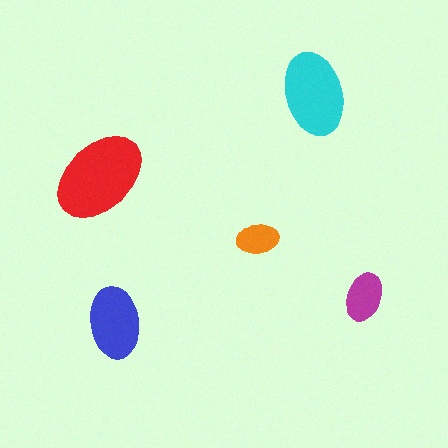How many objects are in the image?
There are 5 objects in the image.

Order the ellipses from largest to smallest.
the red one, the cyan one, the blue one, the magenta one, the orange one.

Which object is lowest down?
The blue ellipse is bottommost.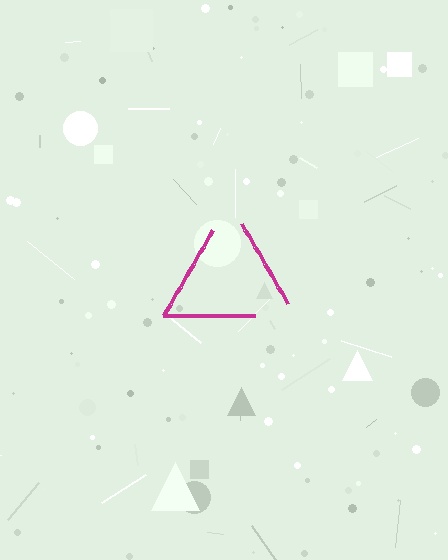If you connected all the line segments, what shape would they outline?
They would outline a triangle.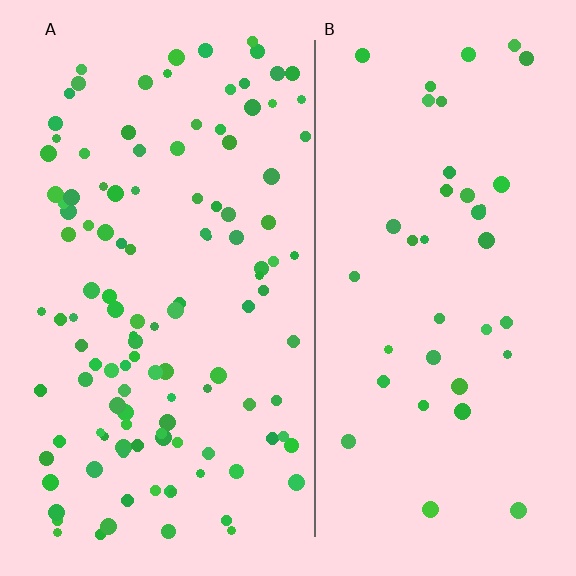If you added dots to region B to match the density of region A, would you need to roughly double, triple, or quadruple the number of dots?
Approximately triple.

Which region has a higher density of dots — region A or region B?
A (the left).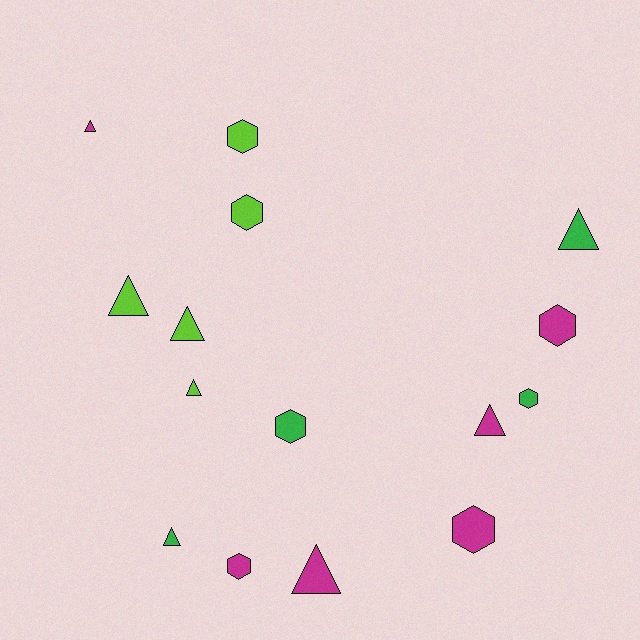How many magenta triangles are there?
There are 3 magenta triangles.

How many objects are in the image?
There are 15 objects.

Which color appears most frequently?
Magenta, with 6 objects.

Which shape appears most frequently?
Triangle, with 8 objects.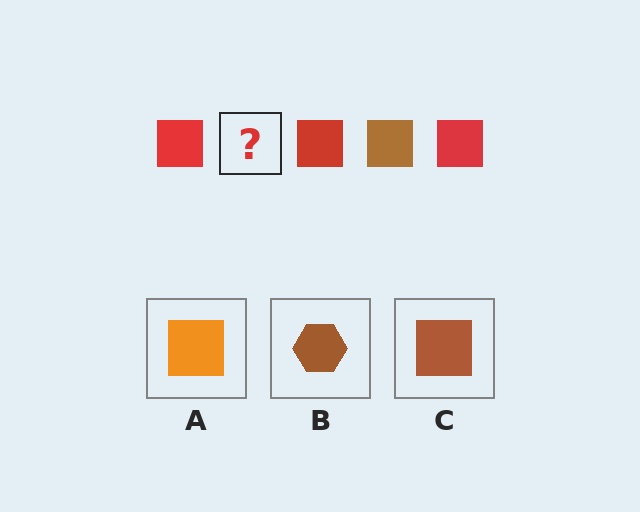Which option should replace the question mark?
Option C.